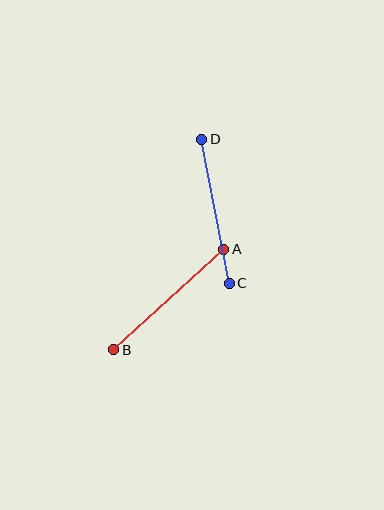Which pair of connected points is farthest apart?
Points A and B are farthest apart.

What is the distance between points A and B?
The distance is approximately 149 pixels.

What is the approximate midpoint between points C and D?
The midpoint is at approximately (216, 211) pixels.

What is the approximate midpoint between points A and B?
The midpoint is at approximately (169, 299) pixels.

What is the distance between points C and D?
The distance is approximately 146 pixels.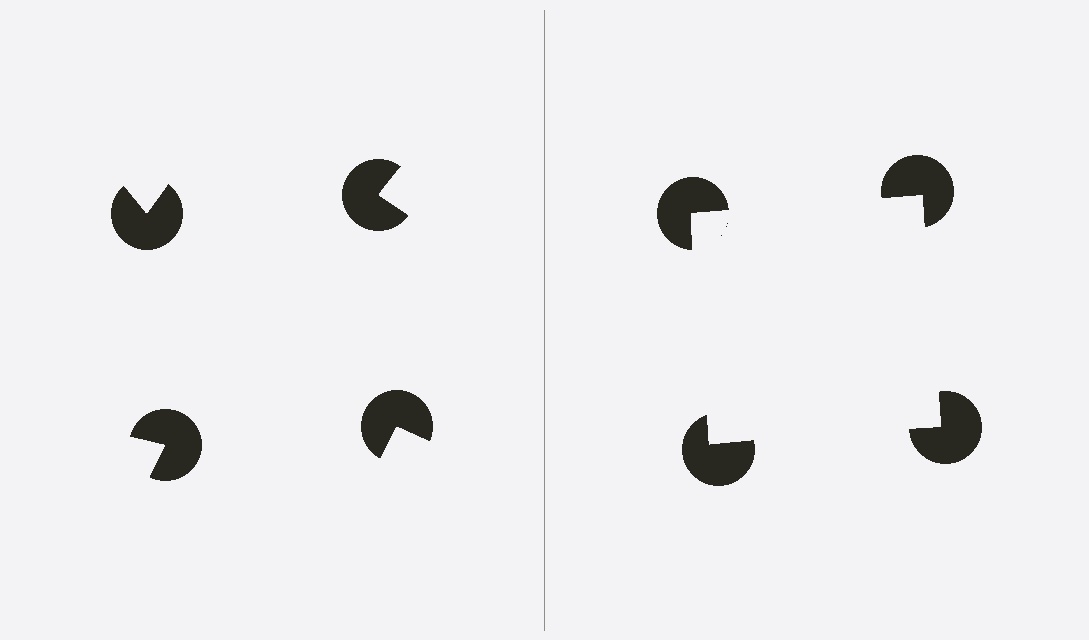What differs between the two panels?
The pac-man discs are positioned identically on both sides; only the wedge orientations differ. On the right they align to a square; on the left they are misaligned.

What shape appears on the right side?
An illusory square.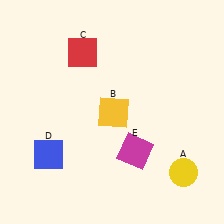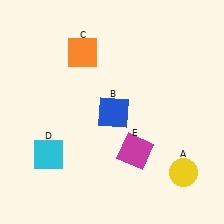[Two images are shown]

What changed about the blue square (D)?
In Image 1, D is blue. In Image 2, it changed to cyan.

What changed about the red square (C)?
In Image 1, C is red. In Image 2, it changed to orange.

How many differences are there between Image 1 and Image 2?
There are 3 differences between the two images.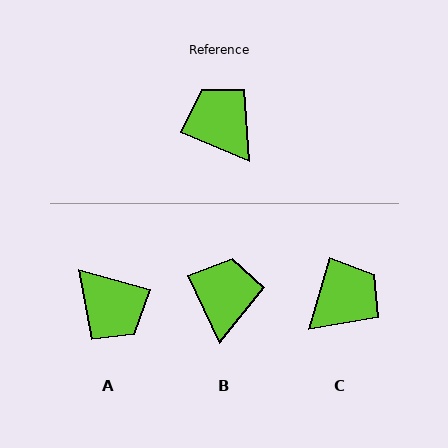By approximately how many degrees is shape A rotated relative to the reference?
Approximately 173 degrees clockwise.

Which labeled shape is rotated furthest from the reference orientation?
A, about 173 degrees away.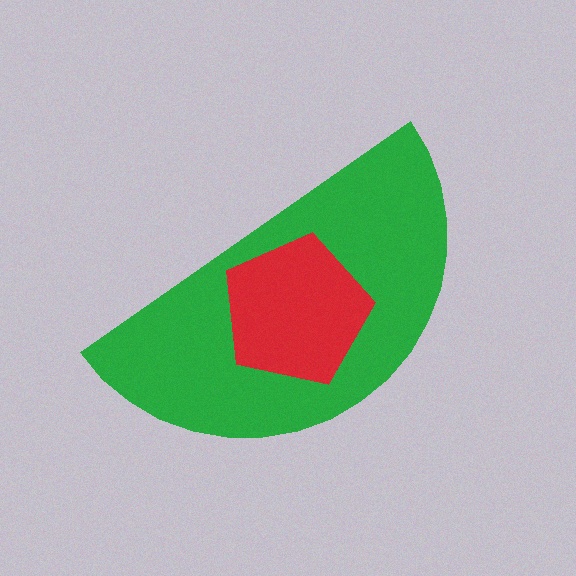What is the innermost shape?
The red pentagon.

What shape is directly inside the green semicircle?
The red pentagon.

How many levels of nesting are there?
2.